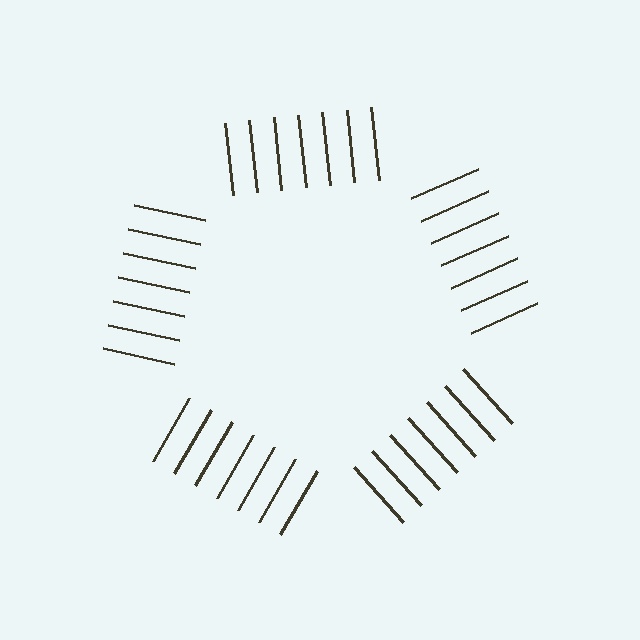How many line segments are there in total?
35 — 7 along each of the 5 edges.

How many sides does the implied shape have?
5 sides — the line-ends trace a pentagon.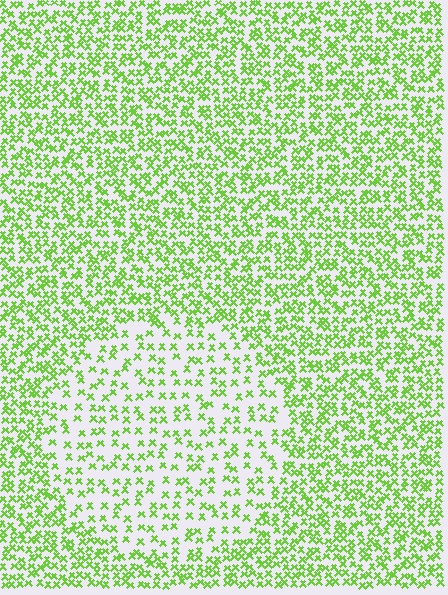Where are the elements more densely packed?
The elements are more densely packed outside the circle boundary.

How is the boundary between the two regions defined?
The boundary is defined by a change in element density (approximately 2.0x ratio). All elements are the same color, size, and shape.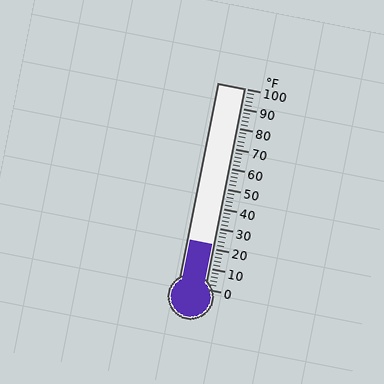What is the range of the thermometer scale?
The thermometer scale ranges from 0°F to 100°F.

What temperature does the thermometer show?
The thermometer shows approximately 22°F.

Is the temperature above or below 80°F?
The temperature is below 80°F.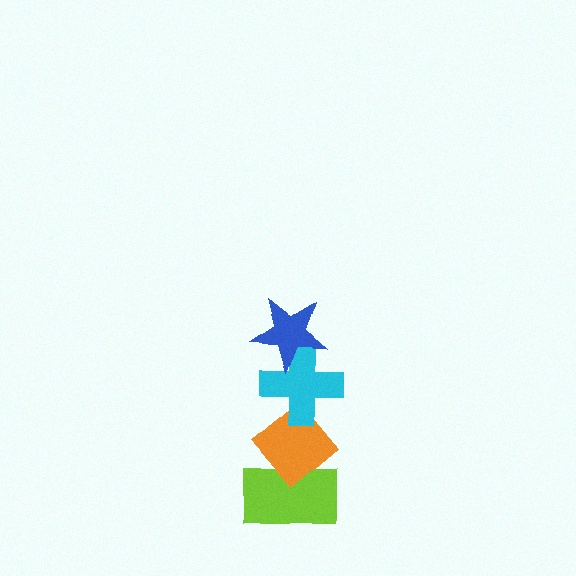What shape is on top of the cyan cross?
The blue star is on top of the cyan cross.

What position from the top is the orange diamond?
The orange diamond is 3rd from the top.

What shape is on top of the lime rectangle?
The orange diamond is on top of the lime rectangle.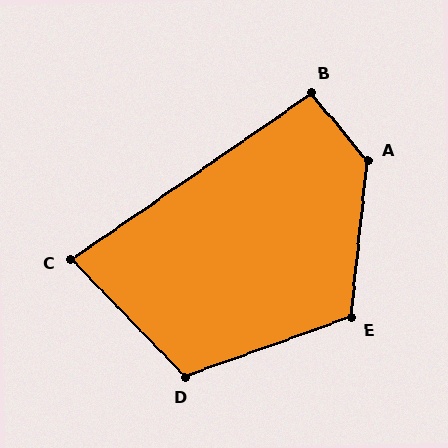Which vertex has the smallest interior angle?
C, at approximately 80 degrees.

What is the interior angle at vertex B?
Approximately 96 degrees (obtuse).